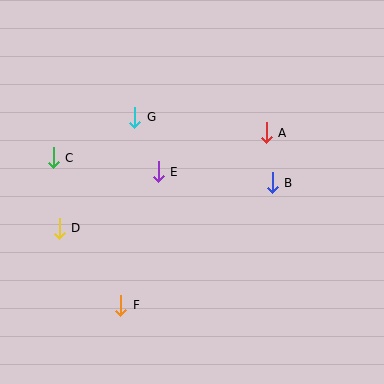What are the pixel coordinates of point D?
Point D is at (59, 228).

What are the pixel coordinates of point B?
Point B is at (272, 183).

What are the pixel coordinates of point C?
Point C is at (53, 158).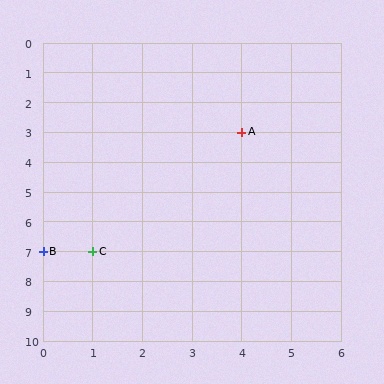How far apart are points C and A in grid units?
Points C and A are 3 columns and 4 rows apart (about 5.0 grid units diagonally).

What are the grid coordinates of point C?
Point C is at grid coordinates (1, 7).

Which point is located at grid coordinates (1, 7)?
Point C is at (1, 7).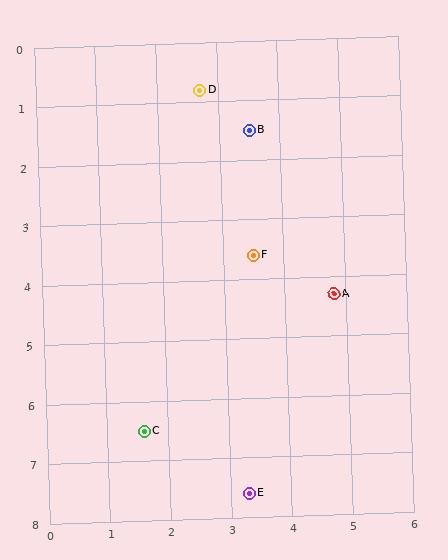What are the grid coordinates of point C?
Point C is at approximately (1.6, 6.5).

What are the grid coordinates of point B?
Point B is at approximately (3.5, 1.5).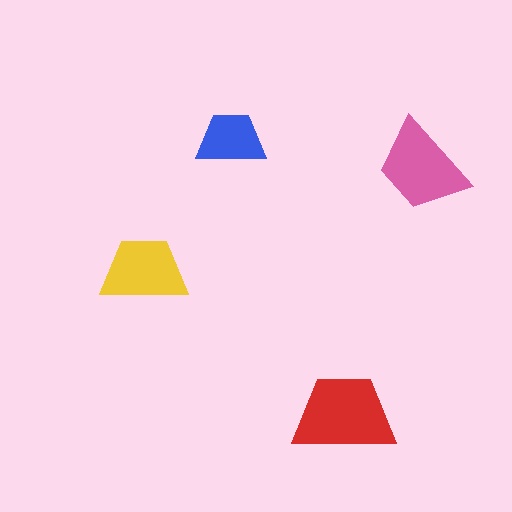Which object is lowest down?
The red trapezoid is bottommost.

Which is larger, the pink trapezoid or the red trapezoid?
The red one.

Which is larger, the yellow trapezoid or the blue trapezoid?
The yellow one.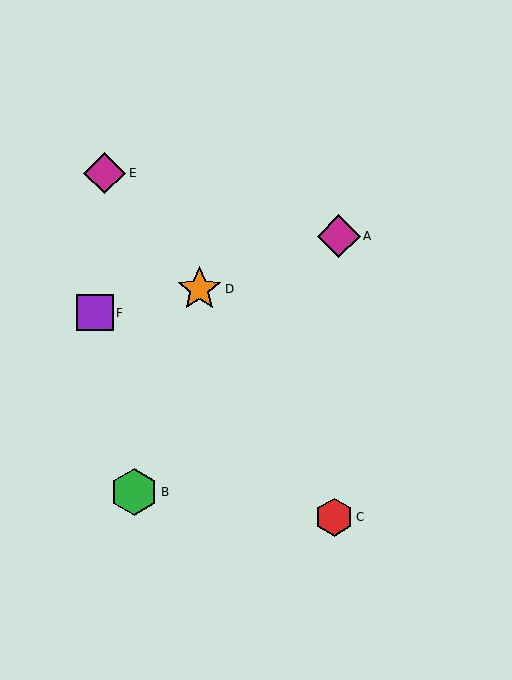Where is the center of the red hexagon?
The center of the red hexagon is at (334, 517).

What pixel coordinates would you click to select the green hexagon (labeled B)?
Click at (134, 492) to select the green hexagon B.